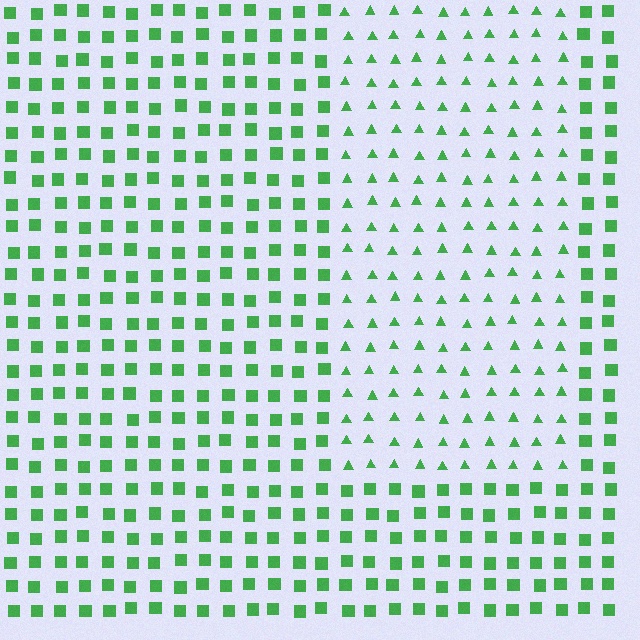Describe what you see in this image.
The image is filled with small green elements arranged in a uniform grid. A rectangle-shaped region contains triangles, while the surrounding area contains squares. The boundary is defined purely by the change in element shape.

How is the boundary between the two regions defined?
The boundary is defined by a change in element shape: triangles inside vs. squares outside. All elements share the same color and spacing.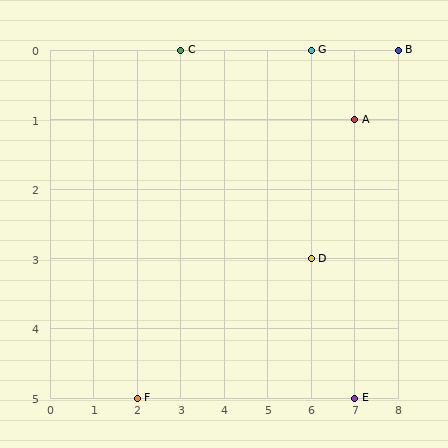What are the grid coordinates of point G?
Point G is at grid coordinates (6, 0).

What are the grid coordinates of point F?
Point F is at grid coordinates (2, 5).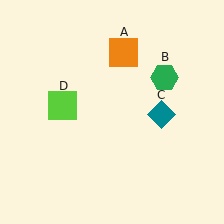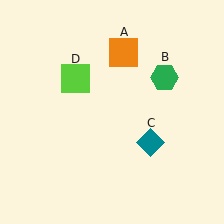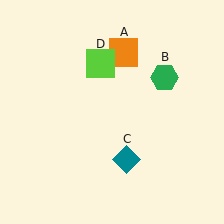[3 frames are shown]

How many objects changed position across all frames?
2 objects changed position: teal diamond (object C), lime square (object D).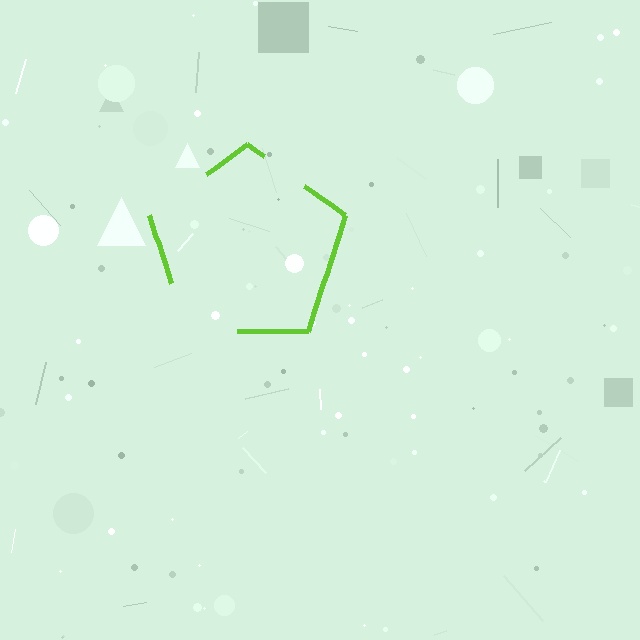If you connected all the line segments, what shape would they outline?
They would outline a pentagon.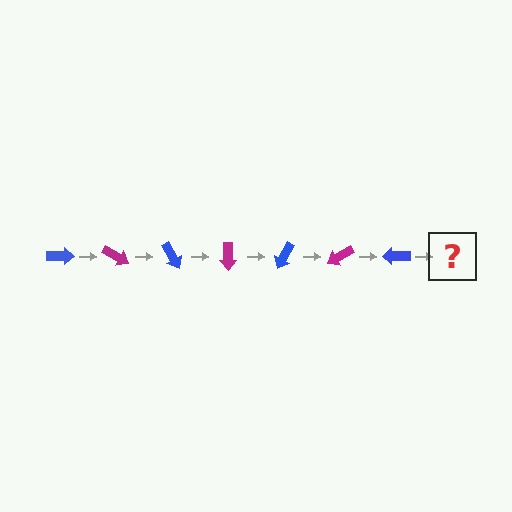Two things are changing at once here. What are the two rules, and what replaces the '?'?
The two rules are that it rotates 30 degrees each step and the color cycles through blue and magenta. The '?' should be a magenta arrow, rotated 210 degrees from the start.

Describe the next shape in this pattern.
It should be a magenta arrow, rotated 210 degrees from the start.